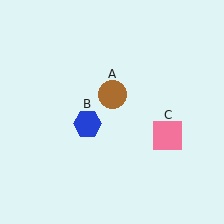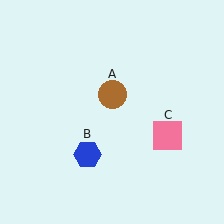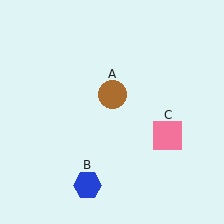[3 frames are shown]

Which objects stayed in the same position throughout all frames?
Brown circle (object A) and pink square (object C) remained stationary.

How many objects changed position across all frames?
1 object changed position: blue hexagon (object B).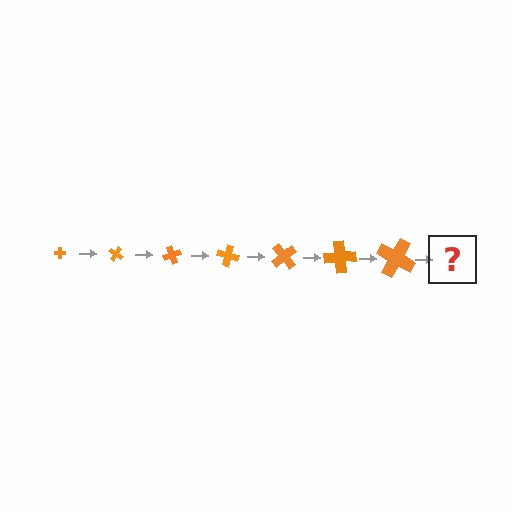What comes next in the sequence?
The next element should be a cross, larger than the previous one and rotated 245 degrees from the start.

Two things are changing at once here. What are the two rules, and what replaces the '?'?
The two rules are that the cross grows larger each step and it rotates 35 degrees each step. The '?' should be a cross, larger than the previous one and rotated 245 degrees from the start.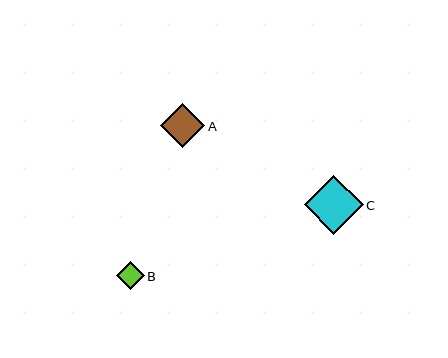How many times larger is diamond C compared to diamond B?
Diamond C is approximately 2.1 times the size of diamond B.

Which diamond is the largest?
Diamond C is the largest with a size of approximately 59 pixels.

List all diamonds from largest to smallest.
From largest to smallest: C, A, B.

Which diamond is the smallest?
Diamond B is the smallest with a size of approximately 28 pixels.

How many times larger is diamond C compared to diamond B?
Diamond C is approximately 2.1 times the size of diamond B.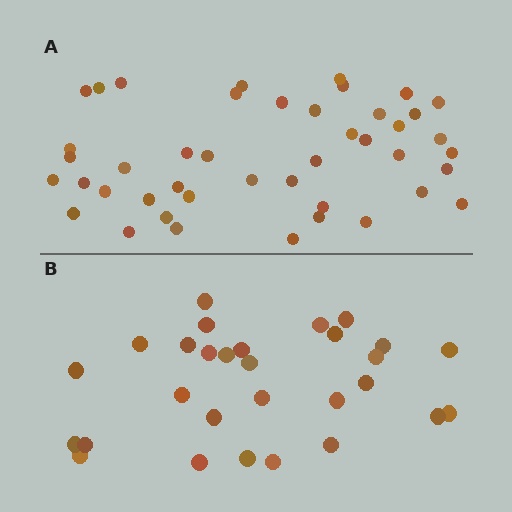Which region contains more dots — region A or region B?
Region A (the top region) has more dots.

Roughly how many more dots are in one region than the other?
Region A has approximately 15 more dots than region B.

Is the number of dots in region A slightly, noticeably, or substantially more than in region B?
Region A has substantially more. The ratio is roughly 1.5 to 1.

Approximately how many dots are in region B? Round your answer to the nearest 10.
About 30 dots. (The exact count is 29, which rounds to 30.)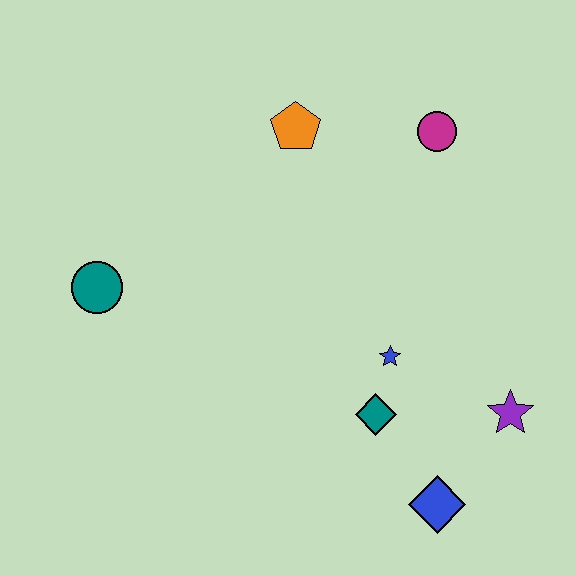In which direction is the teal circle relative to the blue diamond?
The teal circle is to the left of the blue diamond.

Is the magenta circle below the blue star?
No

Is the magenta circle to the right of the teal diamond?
Yes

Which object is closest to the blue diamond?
The teal diamond is closest to the blue diamond.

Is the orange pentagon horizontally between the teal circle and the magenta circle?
Yes